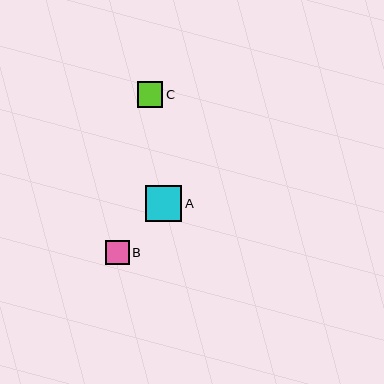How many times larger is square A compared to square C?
Square A is approximately 1.4 times the size of square C.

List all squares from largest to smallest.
From largest to smallest: A, C, B.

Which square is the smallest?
Square B is the smallest with a size of approximately 24 pixels.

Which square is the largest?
Square A is the largest with a size of approximately 36 pixels.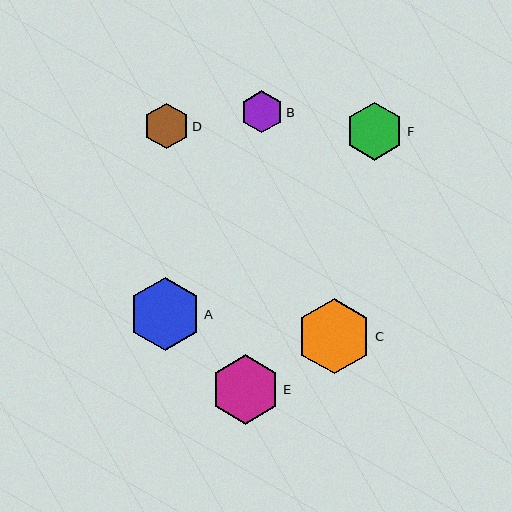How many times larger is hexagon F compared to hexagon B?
Hexagon F is approximately 1.4 times the size of hexagon B.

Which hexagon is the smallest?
Hexagon B is the smallest with a size of approximately 42 pixels.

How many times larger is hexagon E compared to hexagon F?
Hexagon E is approximately 1.2 times the size of hexagon F.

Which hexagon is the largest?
Hexagon C is the largest with a size of approximately 75 pixels.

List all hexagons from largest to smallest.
From largest to smallest: C, A, E, F, D, B.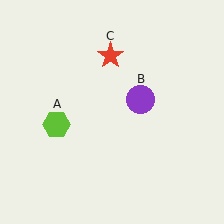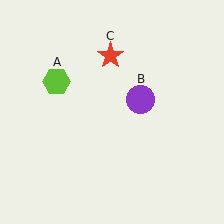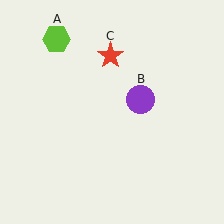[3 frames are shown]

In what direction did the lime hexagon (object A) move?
The lime hexagon (object A) moved up.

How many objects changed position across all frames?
1 object changed position: lime hexagon (object A).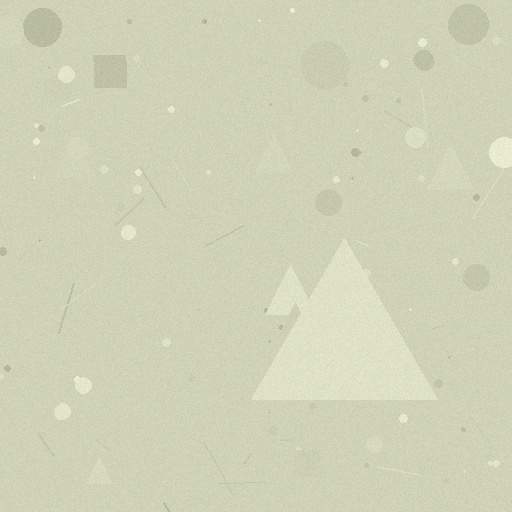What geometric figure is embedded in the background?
A triangle is embedded in the background.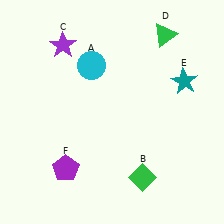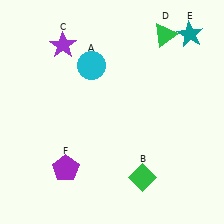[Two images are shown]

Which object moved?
The teal star (E) moved up.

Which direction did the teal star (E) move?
The teal star (E) moved up.